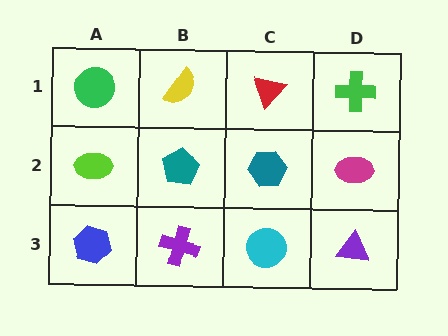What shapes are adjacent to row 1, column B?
A teal pentagon (row 2, column B), a green circle (row 1, column A), a red triangle (row 1, column C).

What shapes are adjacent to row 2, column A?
A green circle (row 1, column A), a blue hexagon (row 3, column A), a teal pentagon (row 2, column B).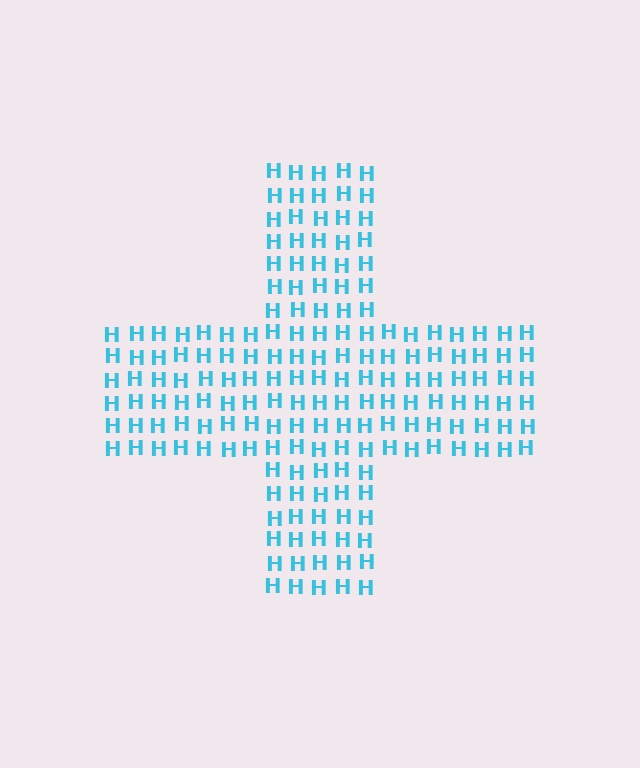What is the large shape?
The large shape is a cross.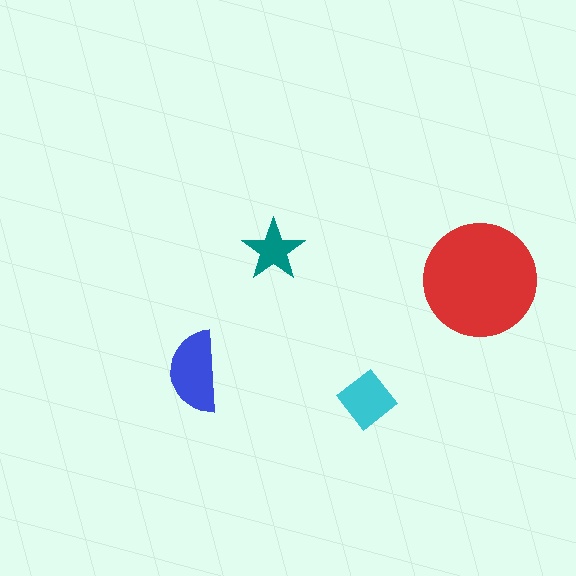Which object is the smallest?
The teal star.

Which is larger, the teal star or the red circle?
The red circle.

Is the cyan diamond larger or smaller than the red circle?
Smaller.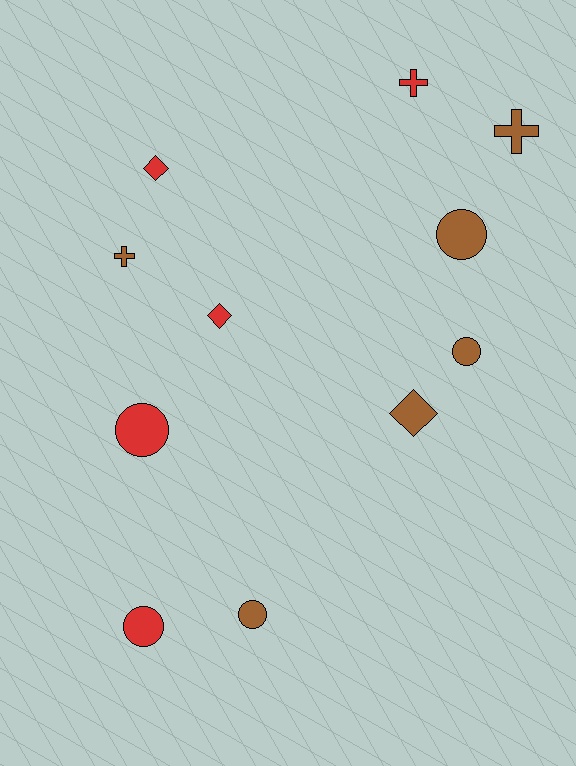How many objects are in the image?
There are 11 objects.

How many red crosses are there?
There is 1 red cross.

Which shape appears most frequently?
Circle, with 5 objects.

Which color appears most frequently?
Brown, with 6 objects.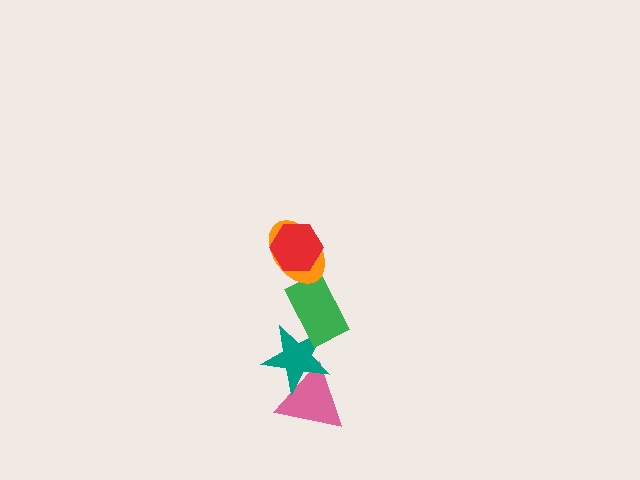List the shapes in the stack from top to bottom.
From top to bottom: the red hexagon, the orange ellipse, the green rectangle, the teal star, the pink triangle.